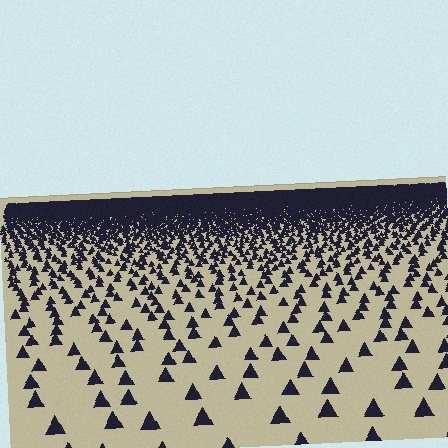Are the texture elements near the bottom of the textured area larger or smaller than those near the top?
Larger. Near the bottom, elements are closer to the viewer and appear at a bigger on-screen size.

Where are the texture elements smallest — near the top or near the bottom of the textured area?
Near the top.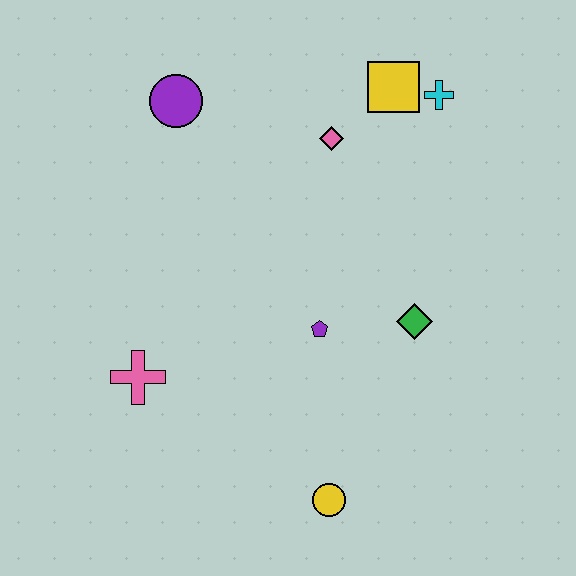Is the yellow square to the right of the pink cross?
Yes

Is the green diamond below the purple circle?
Yes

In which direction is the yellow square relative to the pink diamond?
The yellow square is to the right of the pink diamond.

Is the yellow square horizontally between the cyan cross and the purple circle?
Yes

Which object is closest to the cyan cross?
The yellow square is closest to the cyan cross.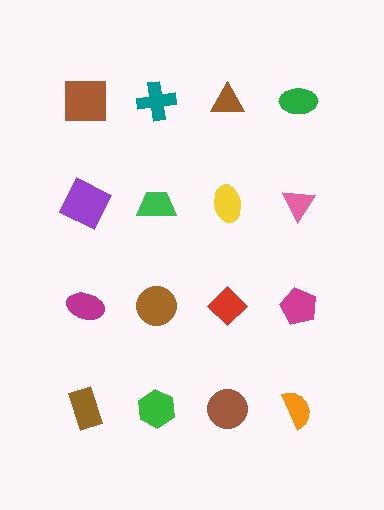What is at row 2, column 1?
A purple square.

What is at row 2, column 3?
A yellow ellipse.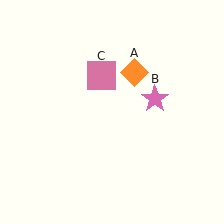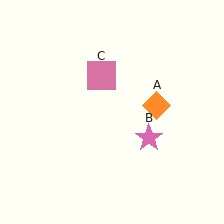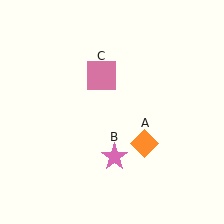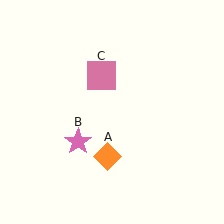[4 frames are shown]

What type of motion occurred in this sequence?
The orange diamond (object A), pink star (object B) rotated clockwise around the center of the scene.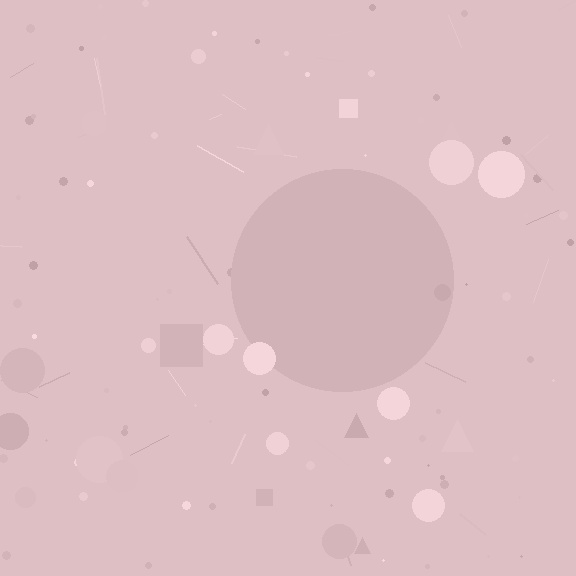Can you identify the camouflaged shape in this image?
The camouflaged shape is a circle.